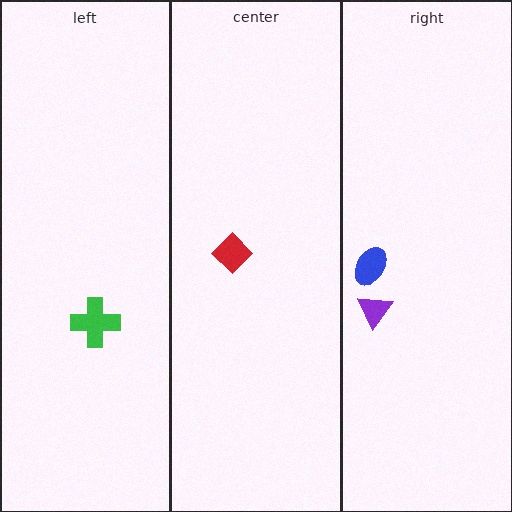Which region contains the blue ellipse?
The right region.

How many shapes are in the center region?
1.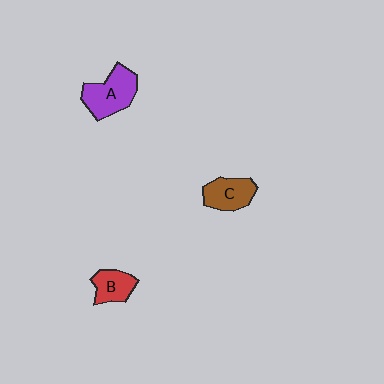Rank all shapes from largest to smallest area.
From largest to smallest: A (purple), C (brown), B (red).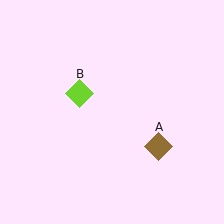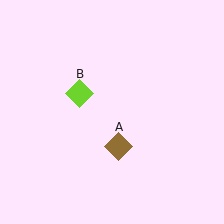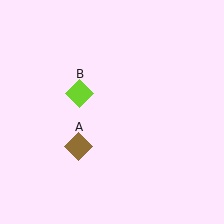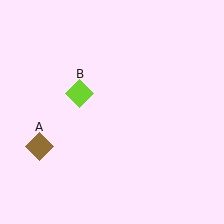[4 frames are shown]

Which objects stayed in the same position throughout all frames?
Lime diamond (object B) remained stationary.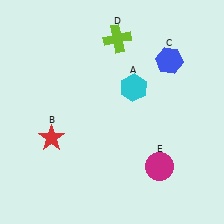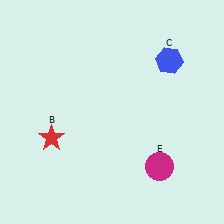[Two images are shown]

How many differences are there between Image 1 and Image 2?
There are 2 differences between the two images.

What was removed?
The lime cross (D), the cyan hexagon (A) were removed in Image 2.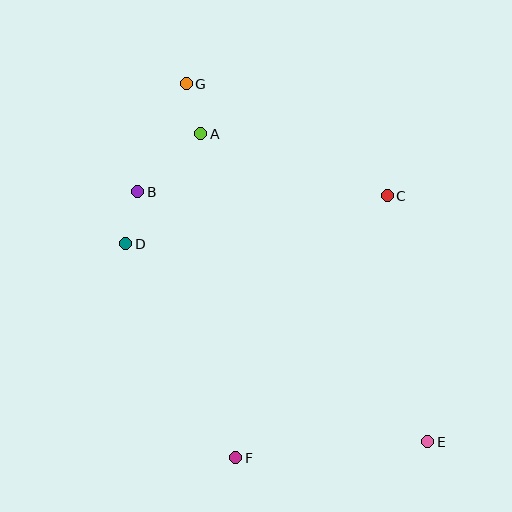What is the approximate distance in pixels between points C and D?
The distance between C and D is approximately 266 pixels.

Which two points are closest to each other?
Points A and G are closest to each other.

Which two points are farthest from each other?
Points E and G are farthest from each other.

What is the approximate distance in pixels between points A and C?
The distance between A and C is approximately 196 pixels.